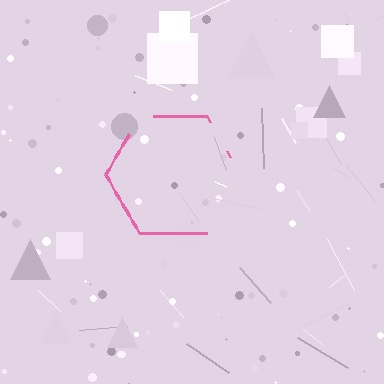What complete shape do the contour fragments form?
The contour fragments form a hexagon.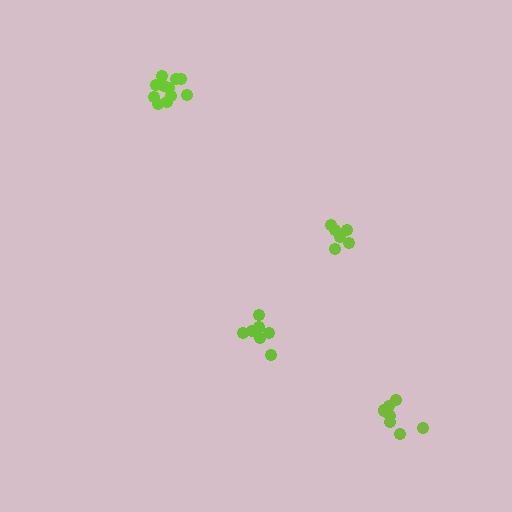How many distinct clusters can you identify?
There are 4 distinct clusters.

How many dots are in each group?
Group 1: 11 dots, Group 2: 8 dots, Group 3: 7 dots, Group 4: 6 dots (32 total).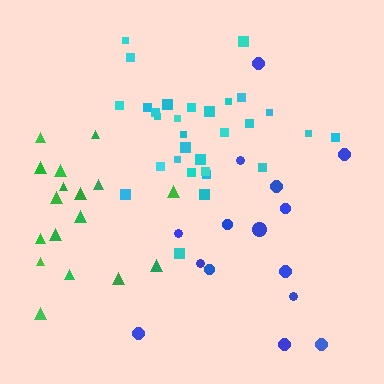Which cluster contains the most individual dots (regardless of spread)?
Cyan (30).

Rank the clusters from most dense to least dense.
cyan, green, blue.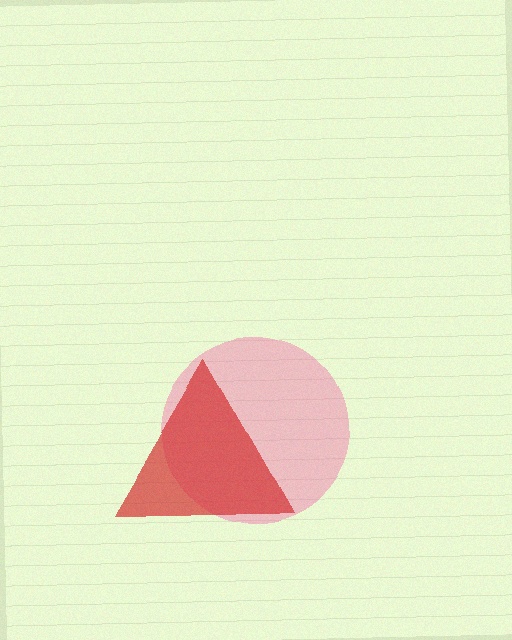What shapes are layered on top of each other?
The layered shapes are: a pink circle, a red triangle.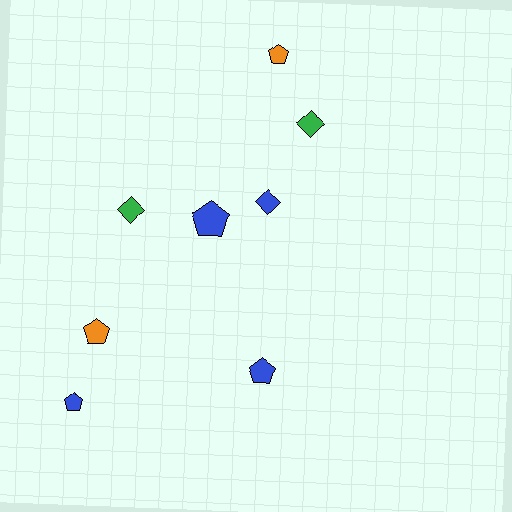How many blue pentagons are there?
There are 3 blue pentagons.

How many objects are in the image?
There are 8 objects.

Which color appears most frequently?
Blue, with 4 objects.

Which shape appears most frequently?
Pentagon, with 5 objects.